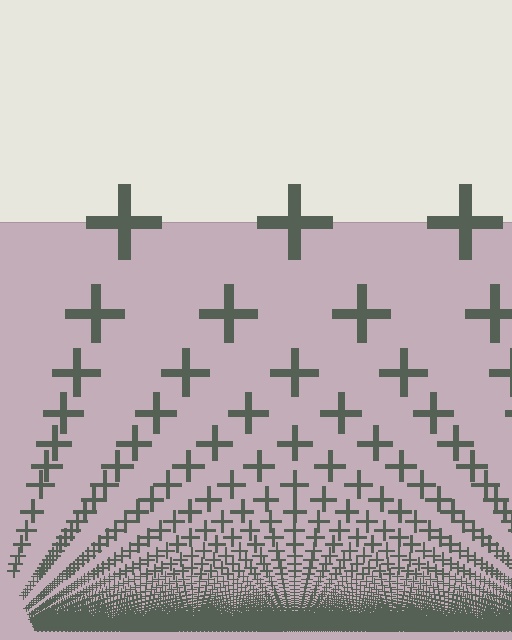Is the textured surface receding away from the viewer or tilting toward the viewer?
The surface appears to tilt toward the viewer. Texture elements get larger and sparser toward the top.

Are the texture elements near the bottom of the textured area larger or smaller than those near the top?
Smaller. The gradient is inverted — elements near the bottom are smaller and denser.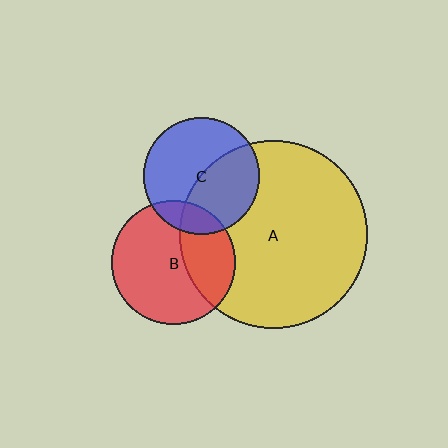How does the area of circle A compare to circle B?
Approximately 2.3 times.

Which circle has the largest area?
Circle A (yellow).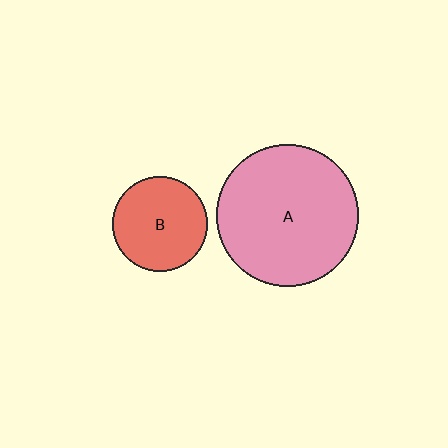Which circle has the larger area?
Circle A (pink).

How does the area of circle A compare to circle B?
Approximately 2.2 times.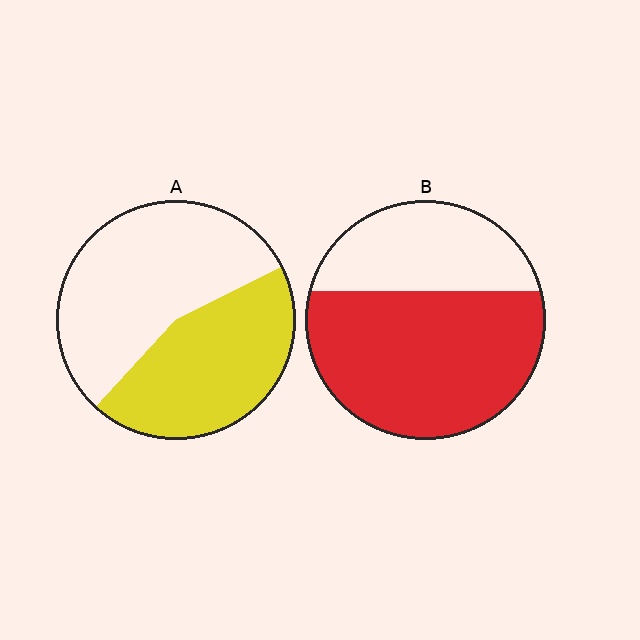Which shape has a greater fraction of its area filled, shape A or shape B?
Shape B.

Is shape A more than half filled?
No.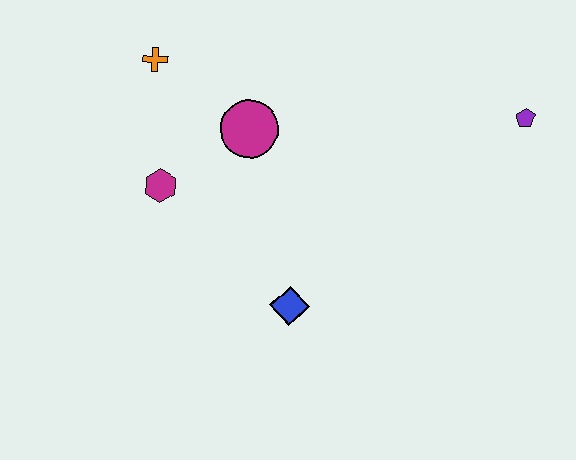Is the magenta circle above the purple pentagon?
No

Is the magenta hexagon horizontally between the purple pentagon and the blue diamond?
No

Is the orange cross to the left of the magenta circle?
Yes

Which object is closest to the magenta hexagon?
The magenta circle is closest to the magenta hexagon.